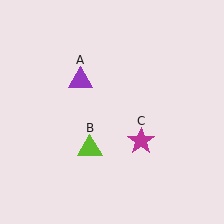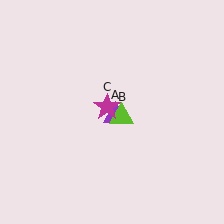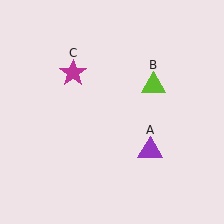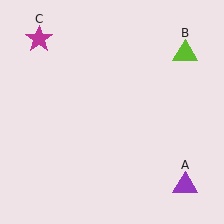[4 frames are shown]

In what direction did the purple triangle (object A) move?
The purple triangle (object A) moved down and to the right.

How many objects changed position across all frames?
3 objects changed position: purple triangle (object A), lime triangle (object B), magenta star (object C).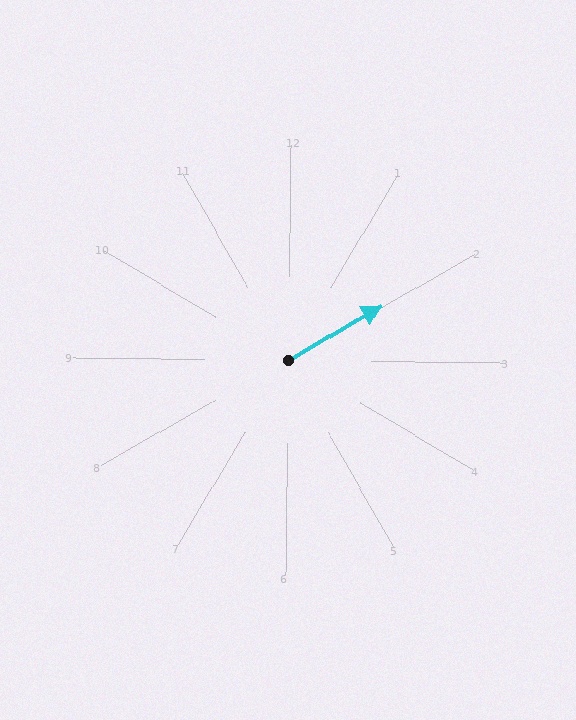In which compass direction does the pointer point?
Northeast.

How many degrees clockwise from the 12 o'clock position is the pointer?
Approximately 59 degrees.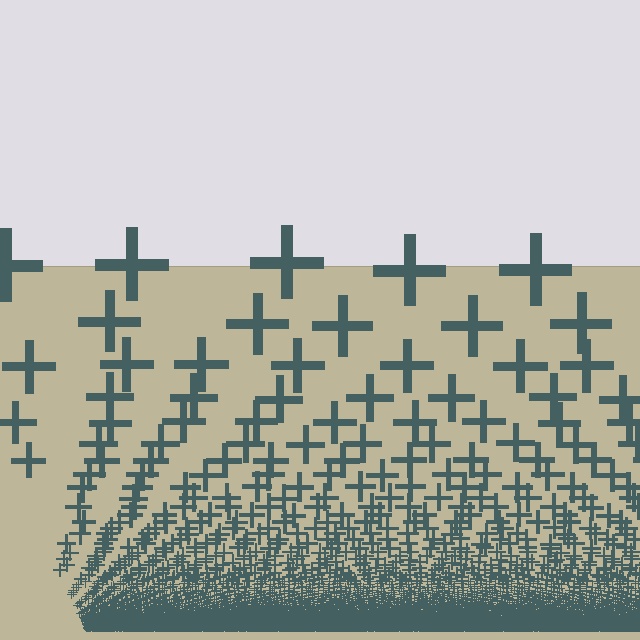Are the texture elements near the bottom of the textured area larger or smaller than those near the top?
Smaller. The gradient is inverted — elements near the bottom are smaller and denser.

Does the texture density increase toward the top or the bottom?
Density increases toward the bottom.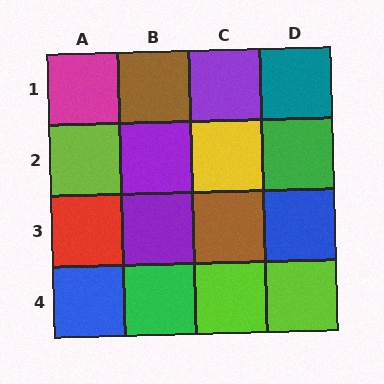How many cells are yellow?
1 cell is yellow.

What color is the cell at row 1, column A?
Magenta.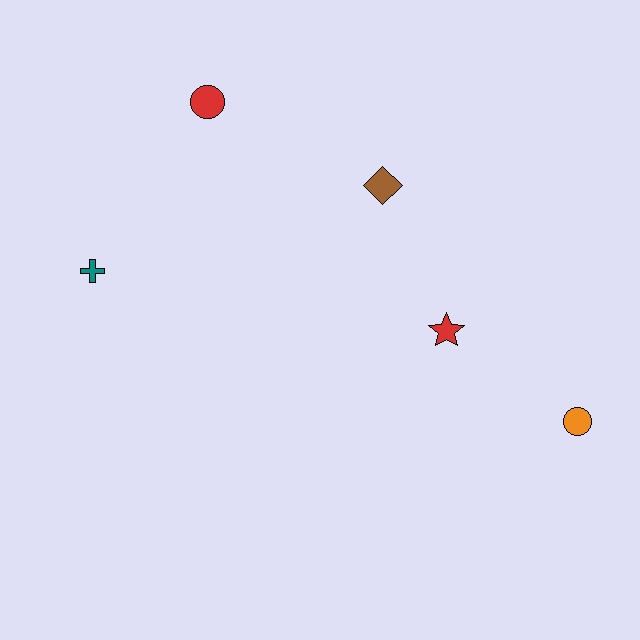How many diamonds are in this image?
There is 1 diamond.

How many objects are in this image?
There are 5 objects.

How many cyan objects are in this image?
There are no cyan objects.